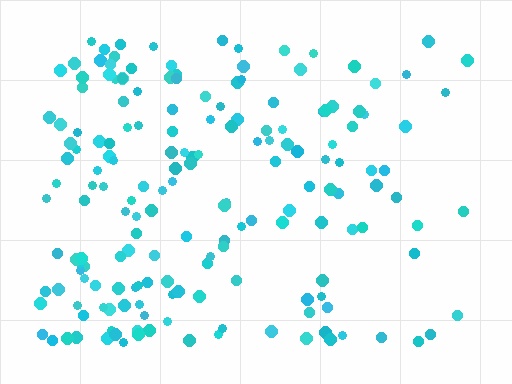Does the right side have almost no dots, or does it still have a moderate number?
Still a moderate number, just noticeably fewer than the left.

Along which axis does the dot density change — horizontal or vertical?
Horizontal.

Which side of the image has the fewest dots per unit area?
The right.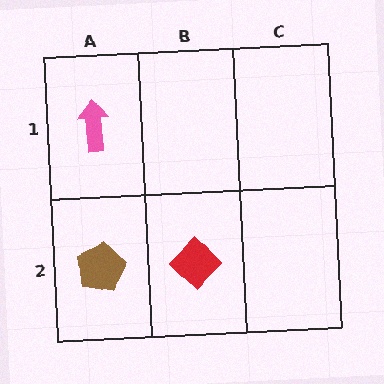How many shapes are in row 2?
2 shapes.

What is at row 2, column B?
A red diamond.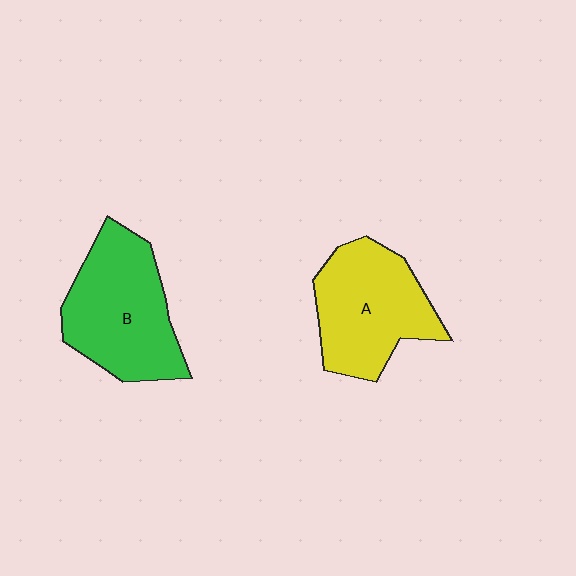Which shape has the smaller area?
Shape A (yellow).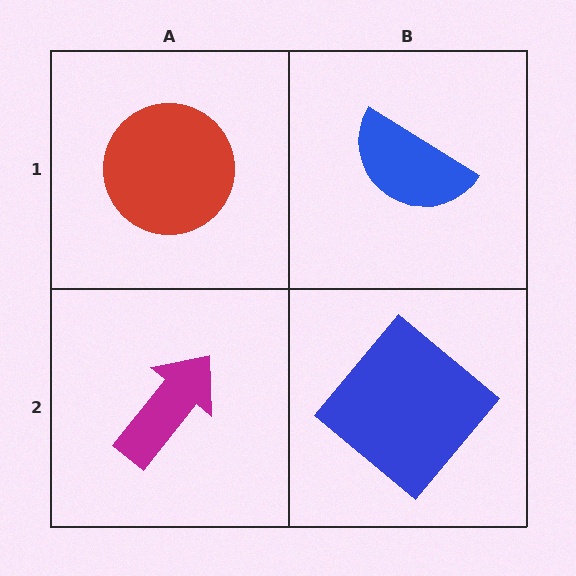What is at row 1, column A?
A red circle.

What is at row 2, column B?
A blue diamond.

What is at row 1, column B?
A blue semicircle.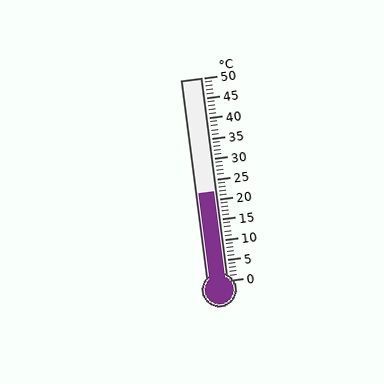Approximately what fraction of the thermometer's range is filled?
The thermometer is filled to approximately 45% of its range.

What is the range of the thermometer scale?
The thermometer scale ranges from 0°C to 50°C.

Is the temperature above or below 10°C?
The temperature is above 10°C.